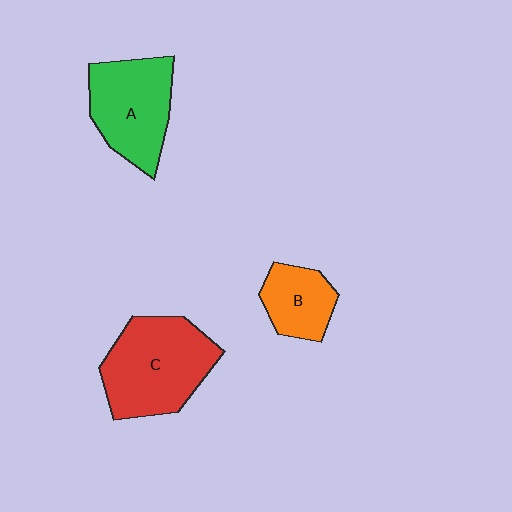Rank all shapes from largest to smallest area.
From largest to smallest: C (red), A (green), B (orange).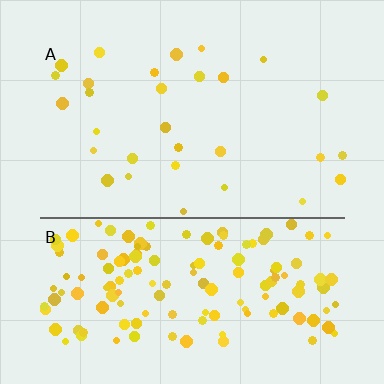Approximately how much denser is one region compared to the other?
Approximately 4.9× — region B over region A.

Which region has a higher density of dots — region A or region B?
B (the bottom).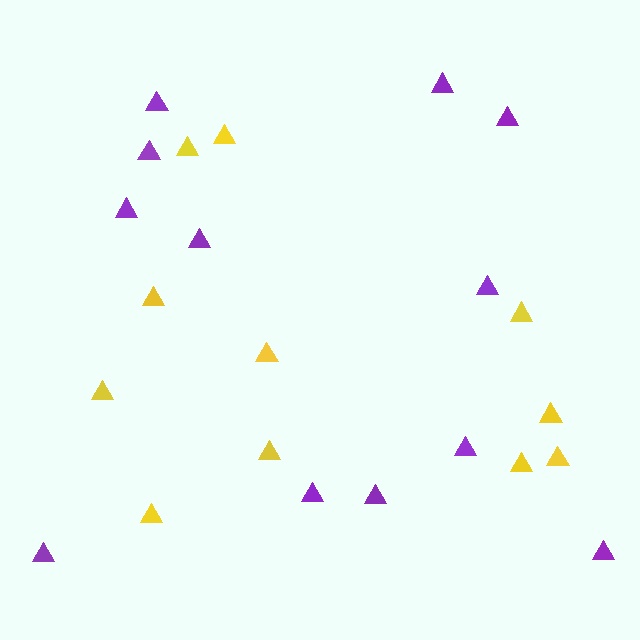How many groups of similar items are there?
There are 2 groups: one group of yellow triangles (11) and one group of purple triangles (12).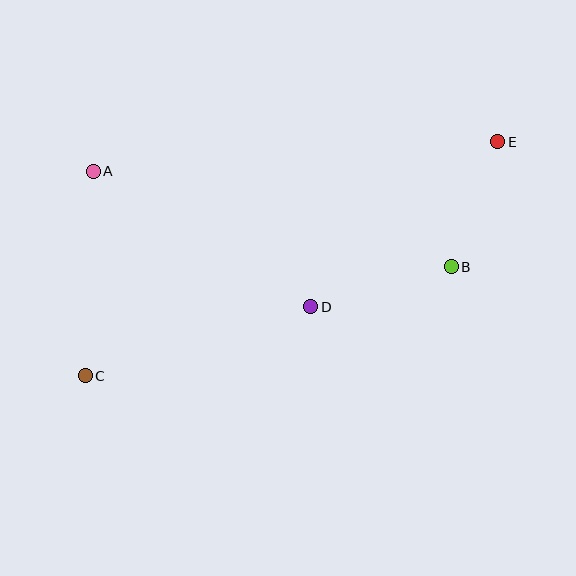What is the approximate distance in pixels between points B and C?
The distance between B and C is approximately 382 pixels.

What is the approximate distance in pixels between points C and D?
The distance between C and D is approximately 236 pixels.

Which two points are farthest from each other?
Points C and E are farthest from each other.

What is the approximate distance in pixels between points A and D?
The distance between A and D is approximately 256 pixels.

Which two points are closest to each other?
Points B and E are closest to each other.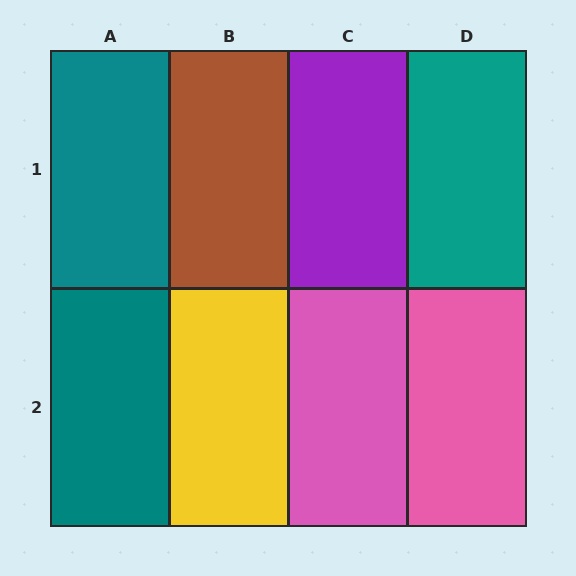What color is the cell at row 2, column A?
Teal.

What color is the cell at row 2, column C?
Pink.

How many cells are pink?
2 cells are pink.